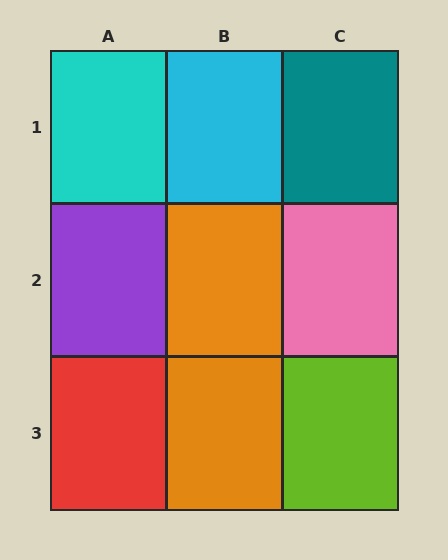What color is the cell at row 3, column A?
Red.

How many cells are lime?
1 cell is lime.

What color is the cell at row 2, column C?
Pink.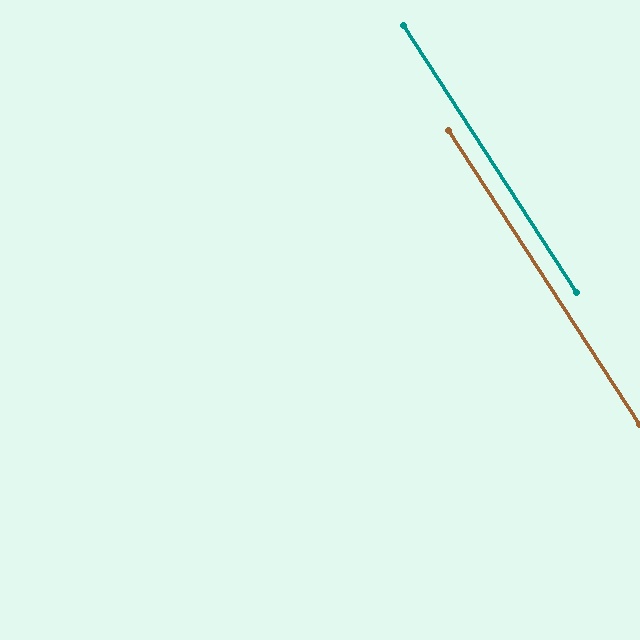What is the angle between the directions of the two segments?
Approximately 0 degrees.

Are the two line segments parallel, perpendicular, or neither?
Parallel — their directions differ by only 0.1°.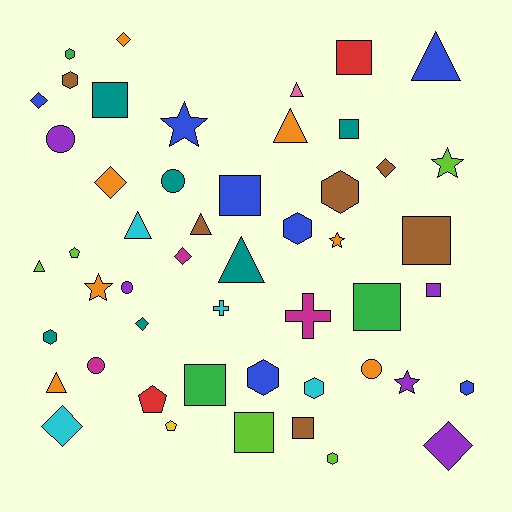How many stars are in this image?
There are 5 stars.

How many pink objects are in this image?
There is 1 pink object.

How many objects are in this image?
There are 50 objects.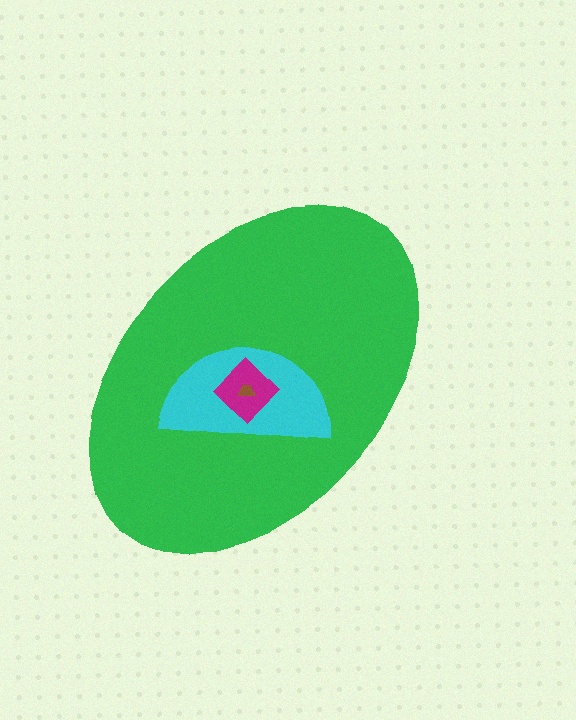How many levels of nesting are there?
4.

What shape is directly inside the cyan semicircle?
The magenta diamond.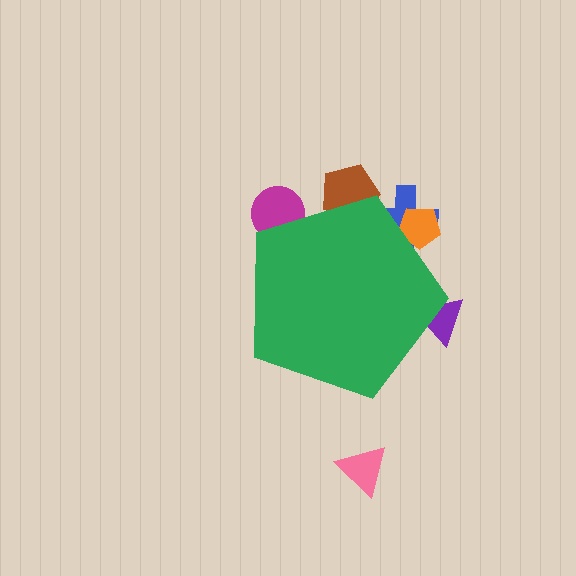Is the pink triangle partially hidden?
No, the pink triangle is fully visible.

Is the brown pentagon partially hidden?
Yes, the brown pentagon is partially hidden behind the green pentagon.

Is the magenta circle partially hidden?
Yes, the magenta circle is partially hidden behind the green pentagon.